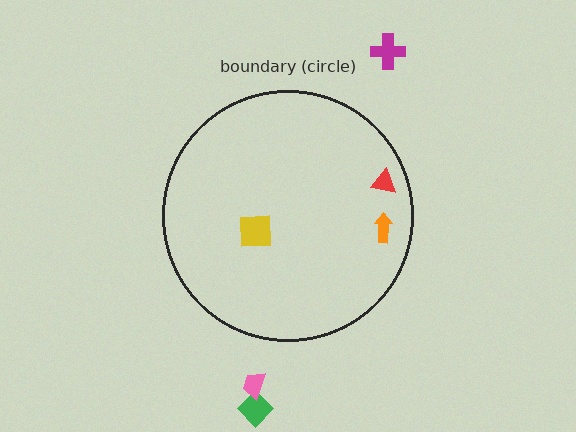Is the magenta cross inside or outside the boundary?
Outside.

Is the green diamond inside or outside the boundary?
Outside.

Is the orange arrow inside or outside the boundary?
Inside.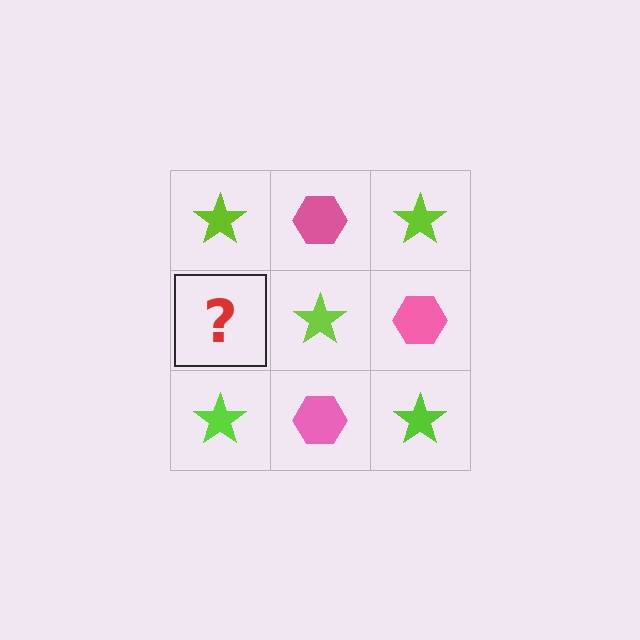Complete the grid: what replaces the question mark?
The question mark should be replaced with a pink hexagon.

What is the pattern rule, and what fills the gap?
The rule is that it alternates lime star and pink hexagon in a checkerboard pattern. The gap should be filled with a pink hexagon.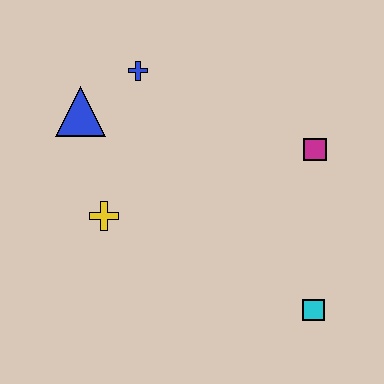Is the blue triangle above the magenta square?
Yes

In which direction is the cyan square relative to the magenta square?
The cyan square is below the magenta square.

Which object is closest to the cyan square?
The magenta square is closest to the cyan square.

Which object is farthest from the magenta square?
The blue triangle is farthest from the magenta square.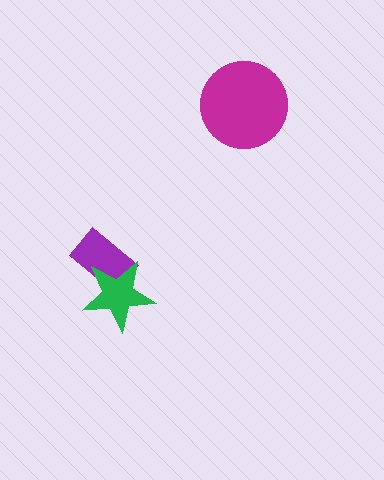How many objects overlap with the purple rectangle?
1 object overlaps with the purple rectangle.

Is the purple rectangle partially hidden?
Yes, it is partially covered by another shape.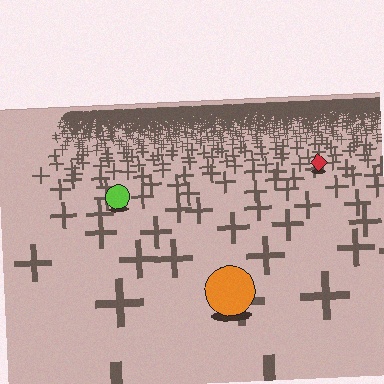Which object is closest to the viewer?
The orange circle is closest. The texture marks near it are larger and more spread out.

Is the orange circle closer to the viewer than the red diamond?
Yes. The orange circle is closer — you can tell from the texture gradient: the ground texture is coarser near it.